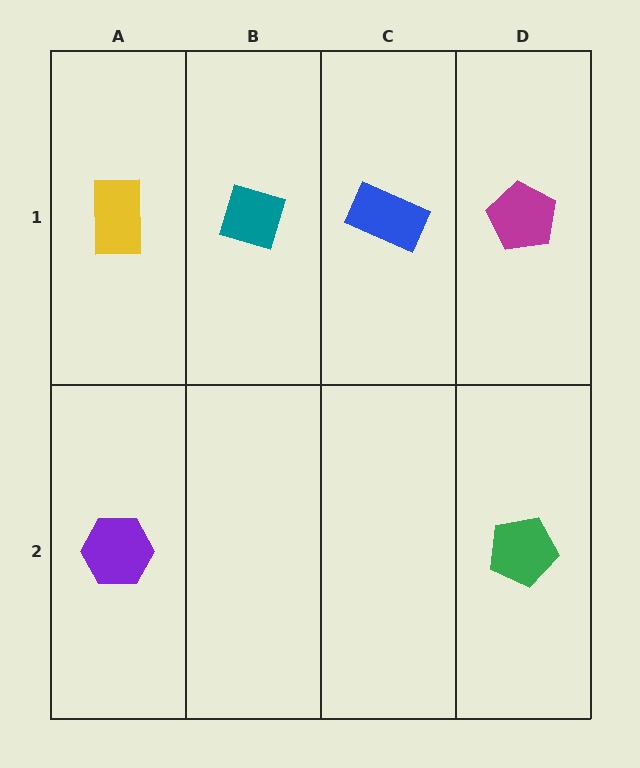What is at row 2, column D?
A green pentagon.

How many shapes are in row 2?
2 shapes.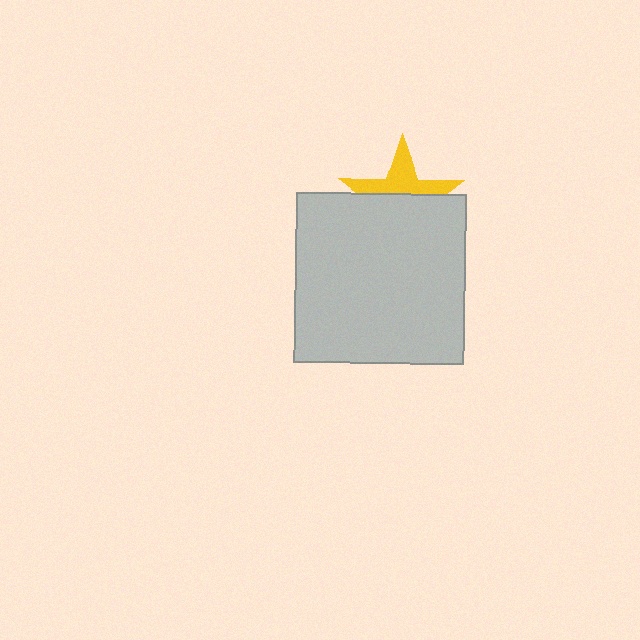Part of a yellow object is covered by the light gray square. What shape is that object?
It is a star.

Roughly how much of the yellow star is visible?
A small part of it is visible (roughly 43%).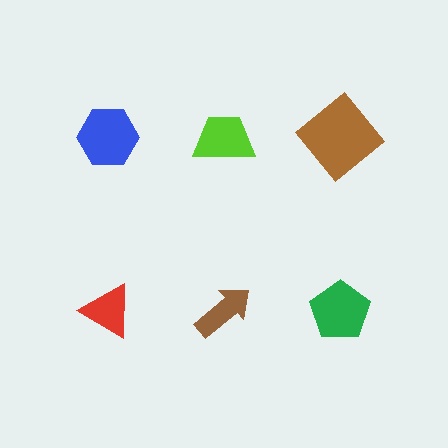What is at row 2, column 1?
A red triangle.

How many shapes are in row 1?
3 shapes.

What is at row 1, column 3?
A brown diamond.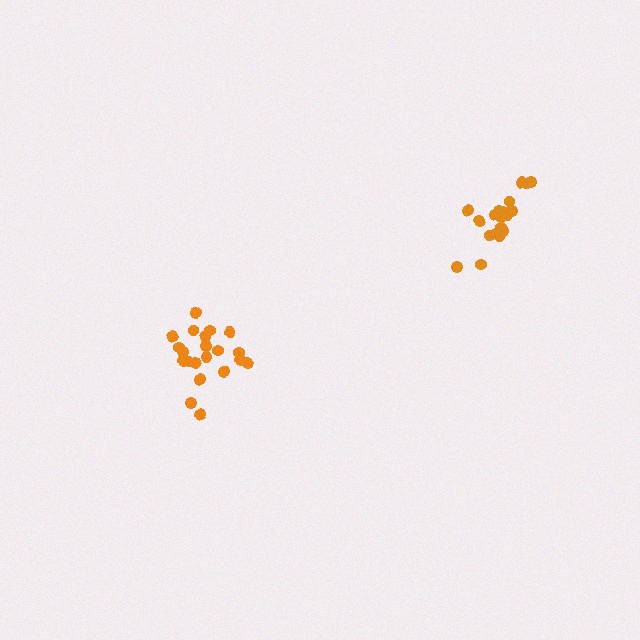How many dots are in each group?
Group 1: 21 dots, Group 2: 19 dots (40 total).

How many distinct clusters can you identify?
There are 2 distinct clusters.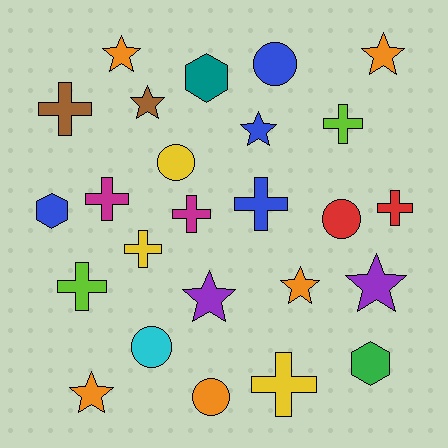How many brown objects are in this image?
There are 2 brown objects.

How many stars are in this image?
There are 8 stars.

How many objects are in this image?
There are 25 objects.